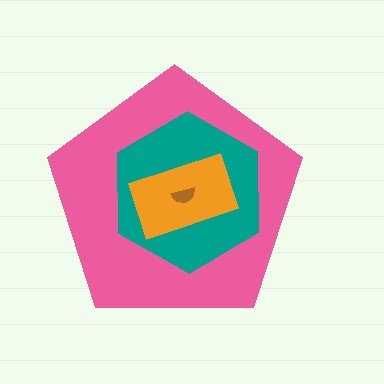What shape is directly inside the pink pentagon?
The teal hexagon.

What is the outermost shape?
The pink pentagon.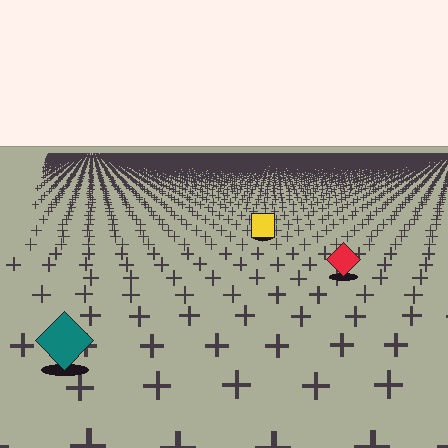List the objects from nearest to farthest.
From nearest to farthest: the teal diamond, the red diamond, the yellow square.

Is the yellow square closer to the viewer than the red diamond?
No. The red diamond is closer — you can tell from the texture gradient: the ground texture is coarser near it.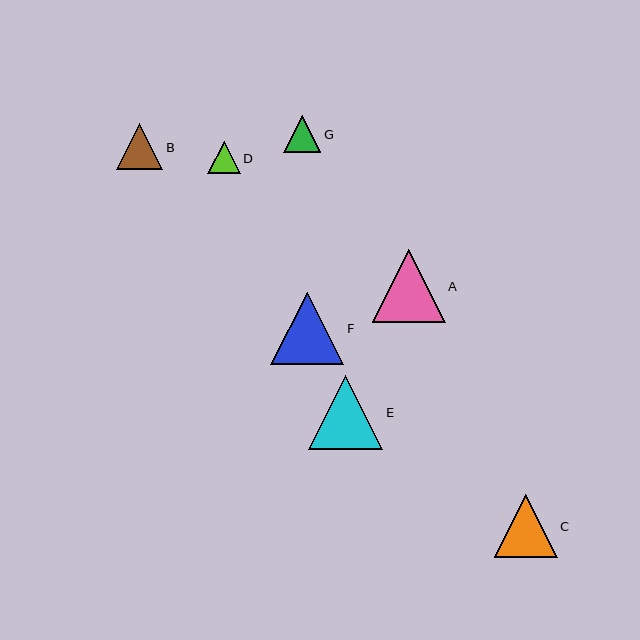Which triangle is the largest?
Triangle E is the largest with a size of approximately 74 pixels.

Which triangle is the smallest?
Triangle D is the smallest with a size of approximately 32 pixels.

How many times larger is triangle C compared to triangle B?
Triangle C is approximately 1.4 times the size of triangle B.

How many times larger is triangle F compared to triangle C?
Triangle F is approximately 1.2 times the size of triangle C.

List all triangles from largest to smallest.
From largest to smallest: E, A, F, C, B, G, D.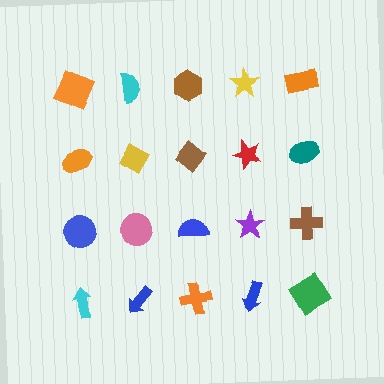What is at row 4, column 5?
A green diamond.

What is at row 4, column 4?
A blue arrow.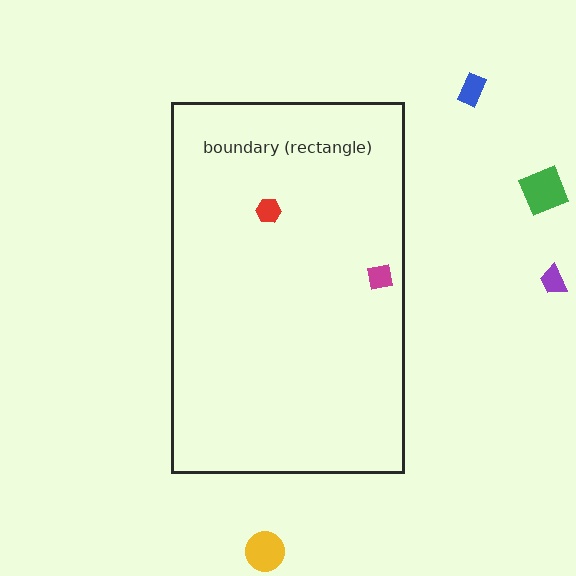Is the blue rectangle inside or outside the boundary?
Outside.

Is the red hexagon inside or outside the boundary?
Inside.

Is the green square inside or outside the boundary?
Outside.